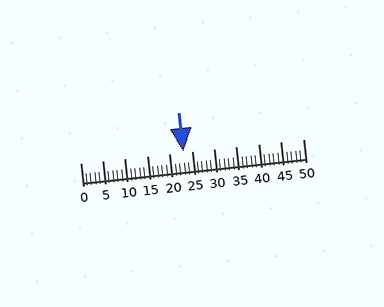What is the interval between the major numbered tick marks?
The major tick marks are spaced 5 units apart.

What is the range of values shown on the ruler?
The ruler shows values from 0 to 50.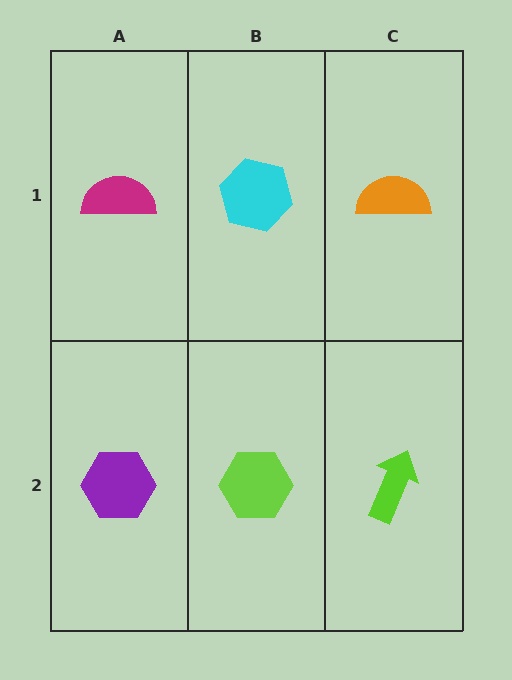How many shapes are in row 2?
3 shapes.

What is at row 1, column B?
A cyan hexagon.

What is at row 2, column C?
A lime arrow.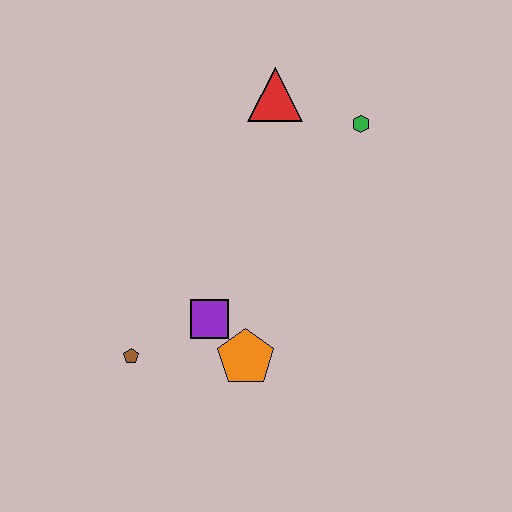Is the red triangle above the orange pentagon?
Yes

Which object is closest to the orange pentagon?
The purple square is closest to the orange pentagon.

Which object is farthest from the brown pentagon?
The green hexagon is farthest from the brown pentagon.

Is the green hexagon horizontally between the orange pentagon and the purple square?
No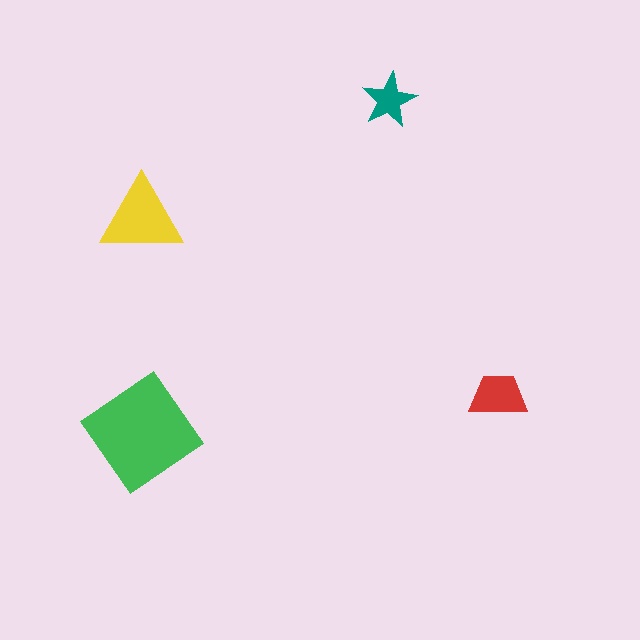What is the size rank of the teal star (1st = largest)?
4th.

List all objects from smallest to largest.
The teal star, the red trapezoid, the yellow triangle, the green diamond.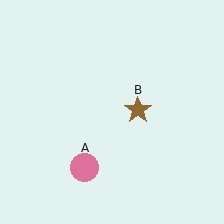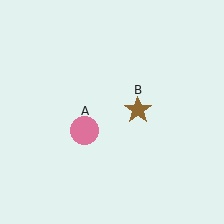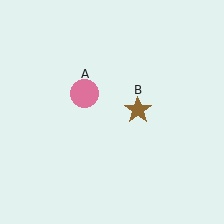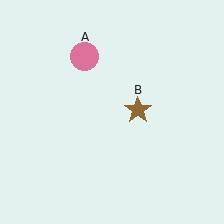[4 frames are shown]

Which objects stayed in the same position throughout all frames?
Brown star (object B) remained stationary.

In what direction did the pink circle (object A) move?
The pink circle (object A) moved up.